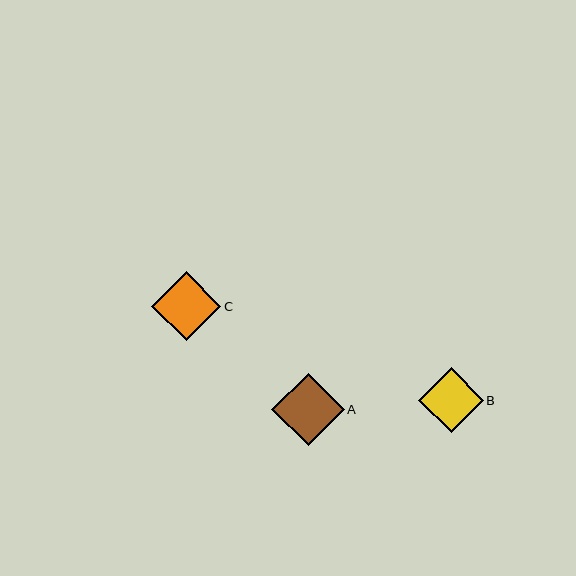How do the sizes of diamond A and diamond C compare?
Diamond A and diamond C are approximately the same size.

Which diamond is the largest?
Diamond A is the largest with a size of approximately 72 pixels.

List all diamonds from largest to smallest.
From largest to smallest: A, C, B.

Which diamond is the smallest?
Diamond B is the smallest with a size of approximately 65 pixels.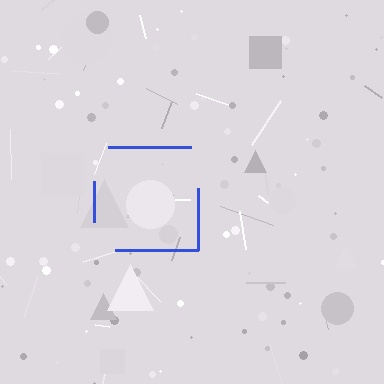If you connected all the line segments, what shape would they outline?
They would outline a square.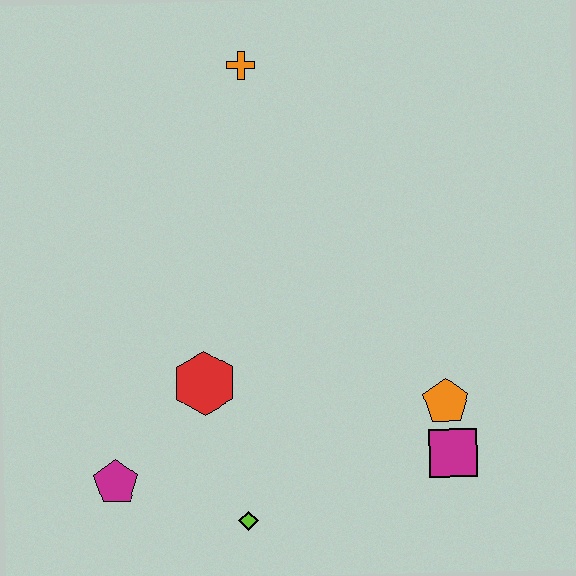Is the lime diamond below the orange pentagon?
Yes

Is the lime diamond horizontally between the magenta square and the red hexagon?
Yes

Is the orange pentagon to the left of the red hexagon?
No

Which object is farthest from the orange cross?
The lime diamond is farthest from the orange cross.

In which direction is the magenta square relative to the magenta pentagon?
The magenta square is to the right of the magenta pentagon.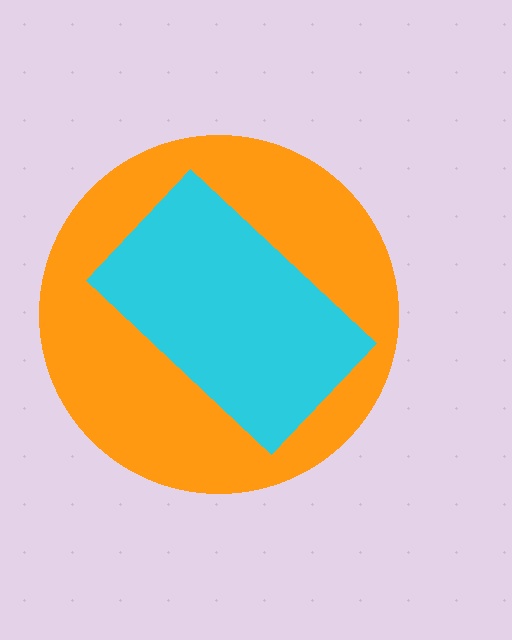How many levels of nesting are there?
2.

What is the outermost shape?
The orange circle.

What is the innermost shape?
The cyan rectangle.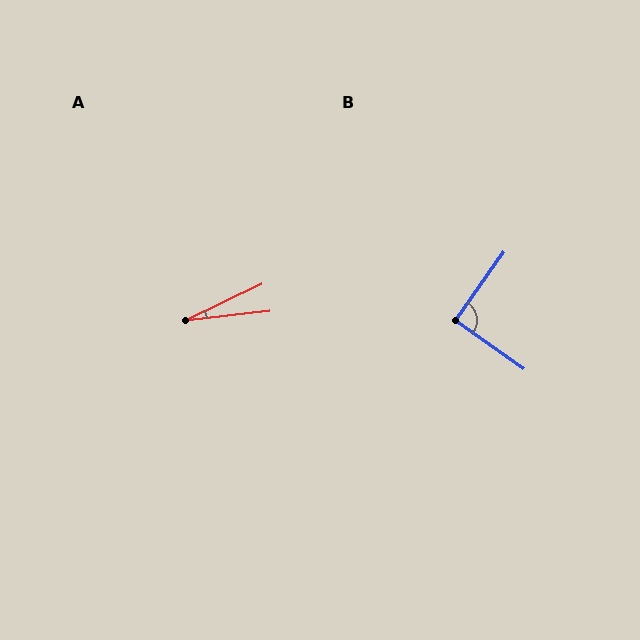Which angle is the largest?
B, at approximately 90 degrees.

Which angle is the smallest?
A, at approximately 19 degrees.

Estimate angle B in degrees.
Approximately 90 degrees.